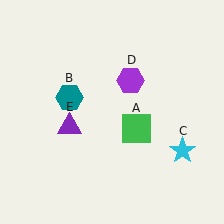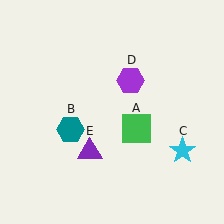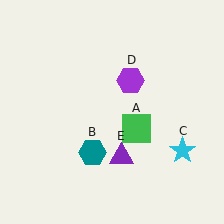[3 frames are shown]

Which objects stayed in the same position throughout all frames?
Green square (object A) and cyan star (object C) and purple hexagon (object D) remained stationary.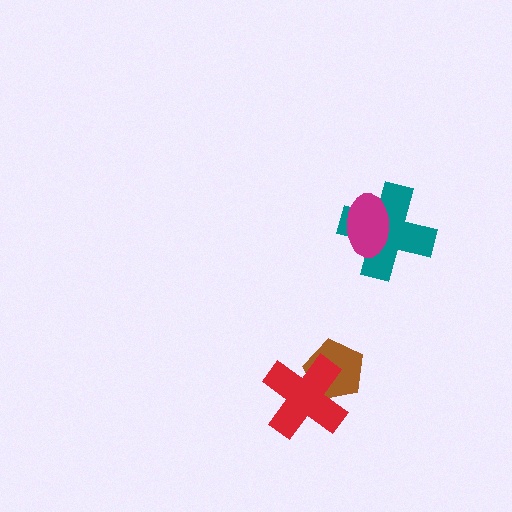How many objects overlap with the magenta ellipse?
1 object overlaps with the magenta ellipse.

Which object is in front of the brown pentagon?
The red cross is in front of the brown pentagon.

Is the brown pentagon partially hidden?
Yes, it is partially covered by another shape.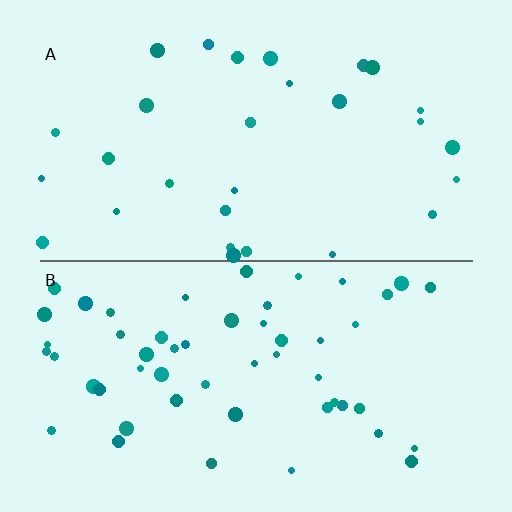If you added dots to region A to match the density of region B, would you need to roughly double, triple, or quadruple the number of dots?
Approximately double.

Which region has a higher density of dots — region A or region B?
B (the bottom).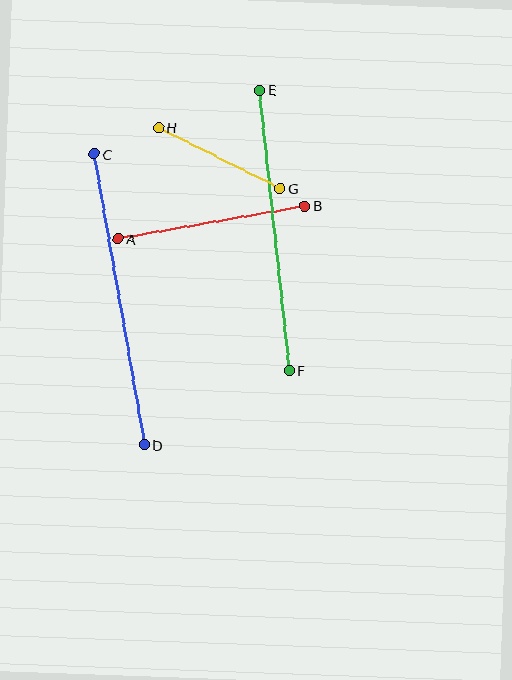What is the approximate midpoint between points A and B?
The midpoint is at approximately (211, 222) pixels.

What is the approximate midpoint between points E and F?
The midpoint is at approximately (274, 230) pixels.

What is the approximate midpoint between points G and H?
The midpoint is at approximately (219, 158) pixels.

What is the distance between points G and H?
The distance is approximately 136 pixels.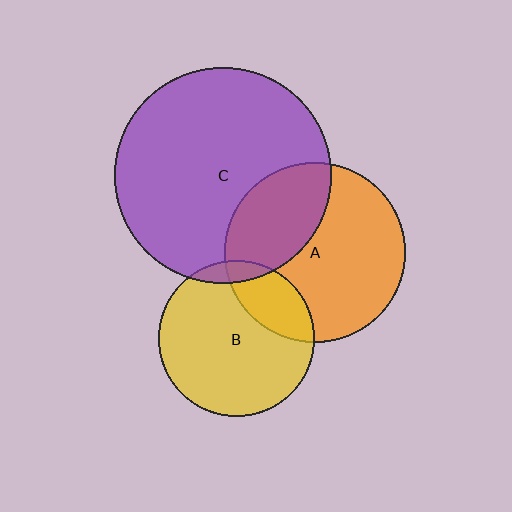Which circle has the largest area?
Circle C (purple).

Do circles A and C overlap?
Yes.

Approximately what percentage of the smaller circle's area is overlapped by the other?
Approximately 35%.